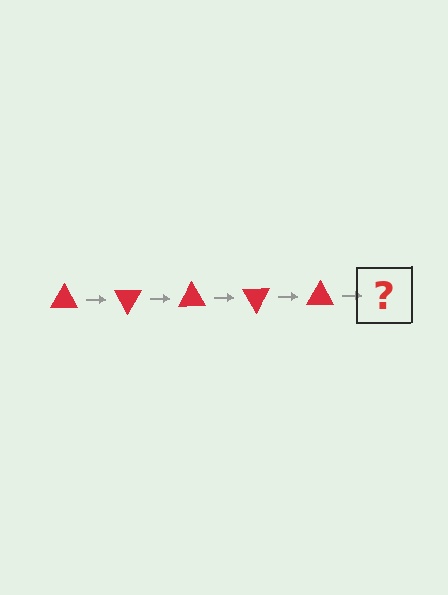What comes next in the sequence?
The next element should be a red triangle rotated 300 degrees.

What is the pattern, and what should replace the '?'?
The pattern is that the triangle rotates 60 degrees each step. The '?' should be a red triangle rotated 300 degrees.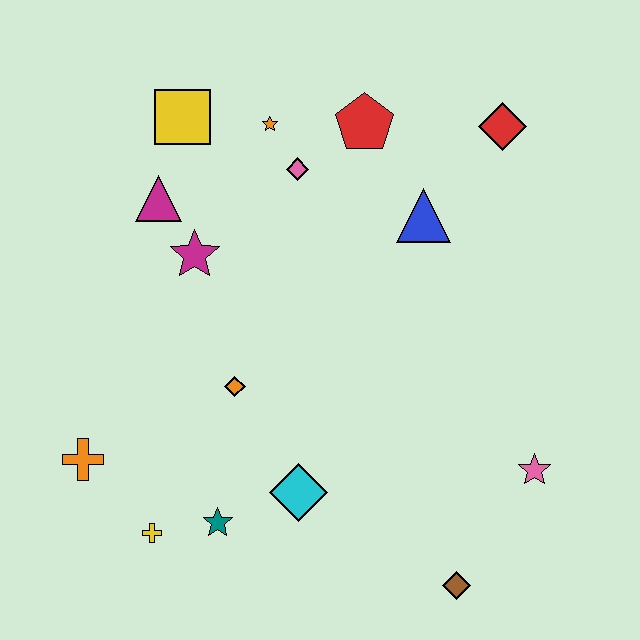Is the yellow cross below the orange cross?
Yes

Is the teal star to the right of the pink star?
No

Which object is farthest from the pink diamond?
The brown diamond is farthest from the pink diamond.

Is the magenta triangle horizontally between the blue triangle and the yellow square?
No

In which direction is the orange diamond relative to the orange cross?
The orange diamond is to the right of the orange cross.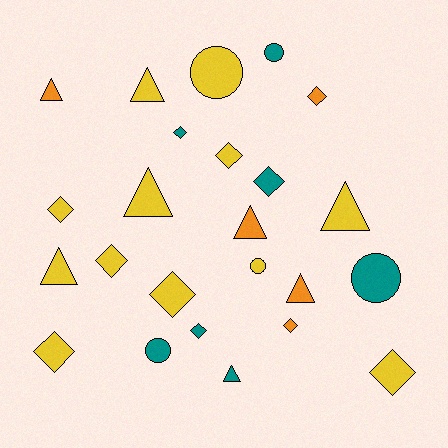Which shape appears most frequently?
Diamond, with 11 objects.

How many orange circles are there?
There are no orange circles.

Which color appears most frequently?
Yellow, with 12 objects.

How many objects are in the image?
There are 24 objects.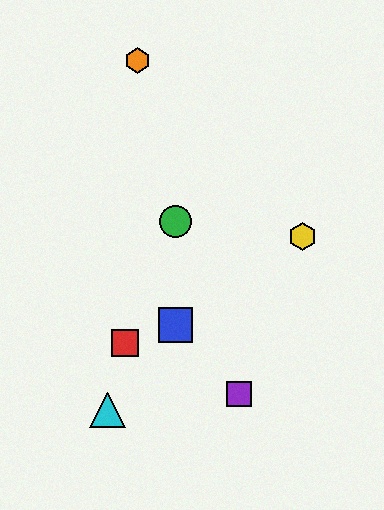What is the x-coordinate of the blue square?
The blue square is at x≈175.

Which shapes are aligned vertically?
The blue square, the green circle are aligned vertically.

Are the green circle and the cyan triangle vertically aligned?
No, the green circle is at x≈175 and the cyan triangle is at x≈108.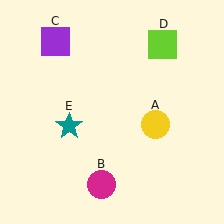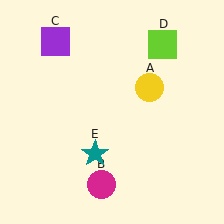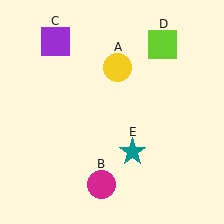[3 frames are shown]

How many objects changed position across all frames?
2 objects changed position: yellow circle (object A), teal star (object E).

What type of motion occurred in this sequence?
The yellow circle (object A), teal star (object E) rotated counterclockwise around the center of the scene.